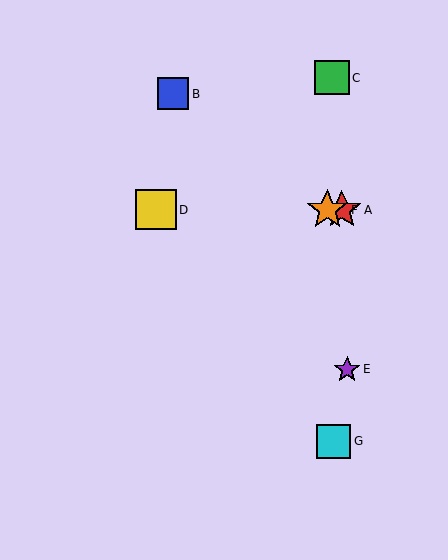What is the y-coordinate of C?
Object C is at y≈78.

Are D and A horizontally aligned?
Yes, both are at y≈210.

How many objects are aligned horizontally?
3 objects (A, D, F) are aligned horizontally.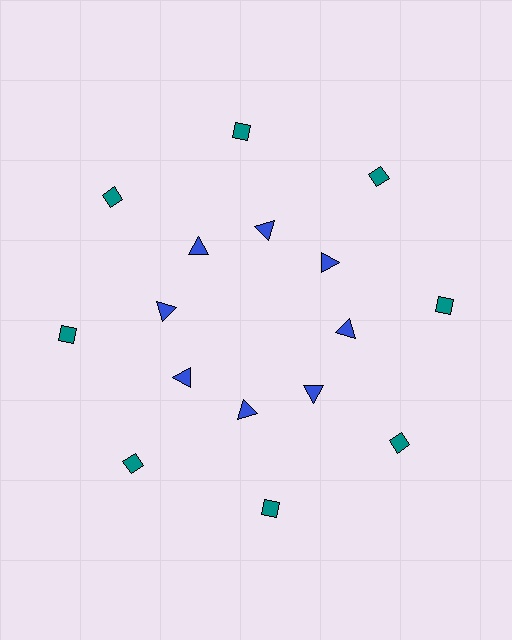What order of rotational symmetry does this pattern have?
This pattern has 8-fold rotational symmetry.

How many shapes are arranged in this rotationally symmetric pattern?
There are 16 shapes, arranged in 8 groups of 2.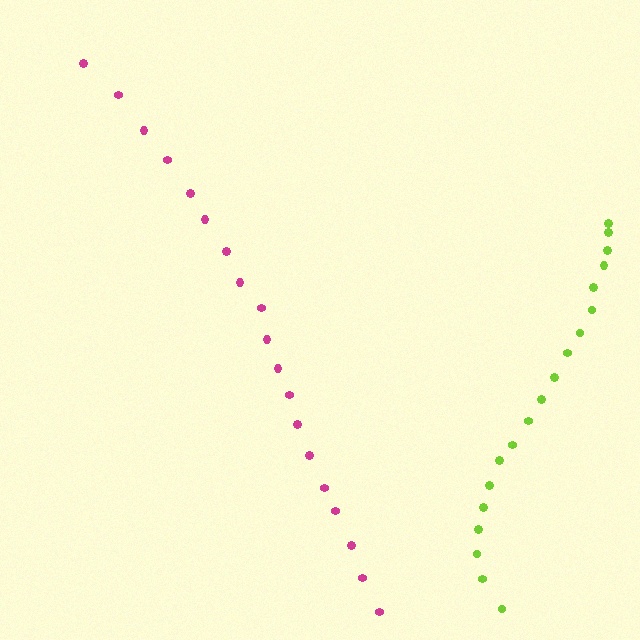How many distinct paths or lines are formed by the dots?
There are 2 distinct paths.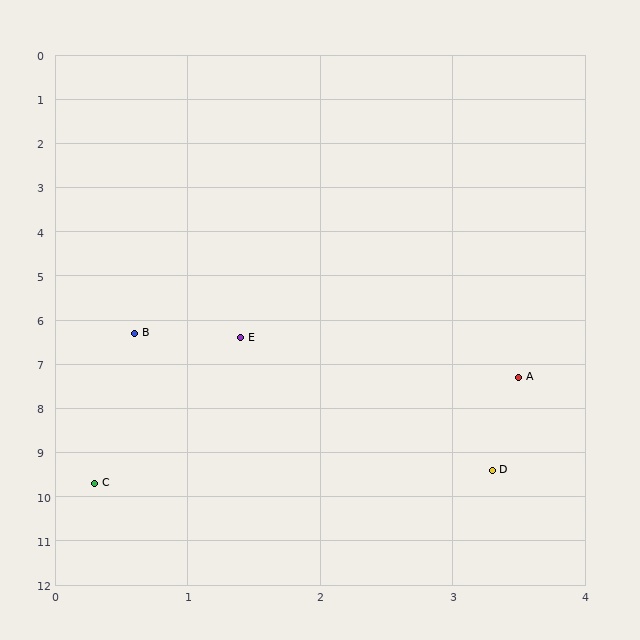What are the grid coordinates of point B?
Point B is at approximately (0.6, 6.3).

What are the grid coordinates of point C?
Point C is at approximately (0.3, 9.7).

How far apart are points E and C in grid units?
Points E and C are about 3.5 grid units apart.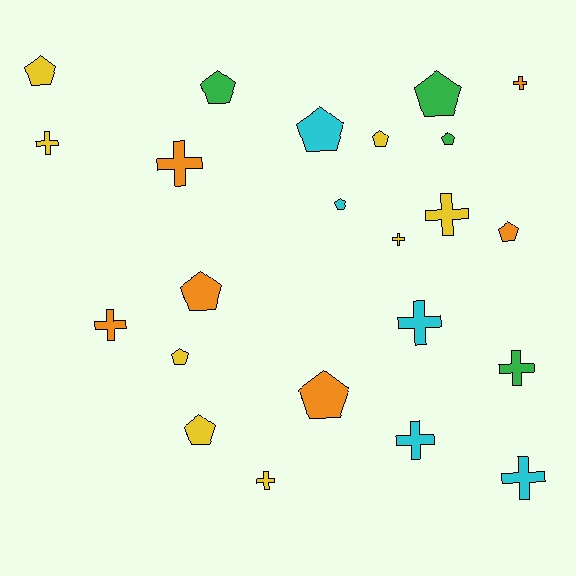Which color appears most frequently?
Yellow, with 8 objects.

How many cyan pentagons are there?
There are 2 cyan pentagons.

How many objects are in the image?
There are 23 objects.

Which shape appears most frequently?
Pentagon, with 12 objects.